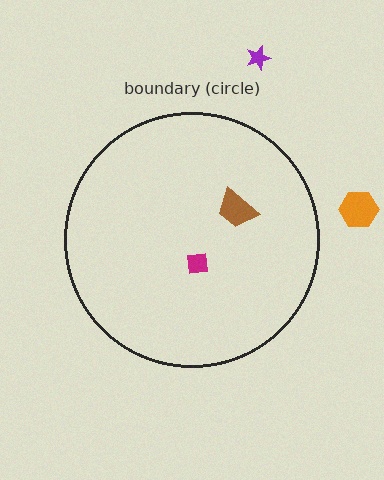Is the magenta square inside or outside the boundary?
Inside.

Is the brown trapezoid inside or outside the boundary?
Inside.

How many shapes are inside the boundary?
2 inside, 2 outside.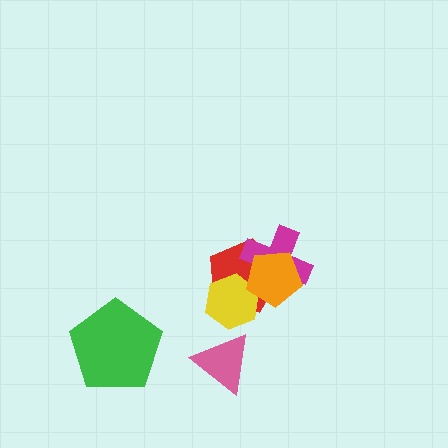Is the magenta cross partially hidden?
Yes, it is partially covered by another shape.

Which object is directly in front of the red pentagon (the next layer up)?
The yellow hexagon is directly in front of the red pentagon.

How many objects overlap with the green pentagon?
0 objects overlap with the green pentagon.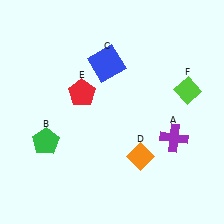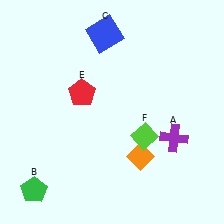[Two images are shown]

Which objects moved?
The objects that moved are: the green pentagon (B), the blue square (C), the lime diamond (F).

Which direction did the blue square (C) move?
The blue square (C) moved up.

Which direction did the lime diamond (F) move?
The lime diamond (F) moved down.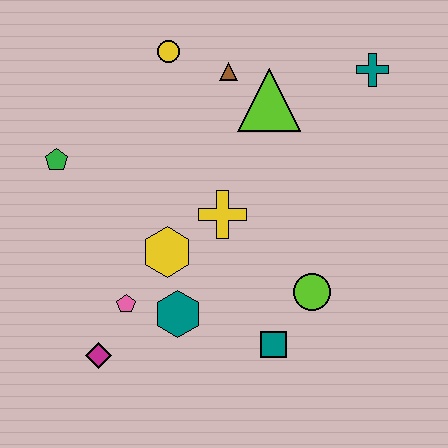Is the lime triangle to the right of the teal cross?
No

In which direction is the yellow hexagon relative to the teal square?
The yellow hexagon is to the left of the teal square.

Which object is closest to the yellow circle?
The brown triangle is closest to the yellow circle.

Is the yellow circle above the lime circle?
Yes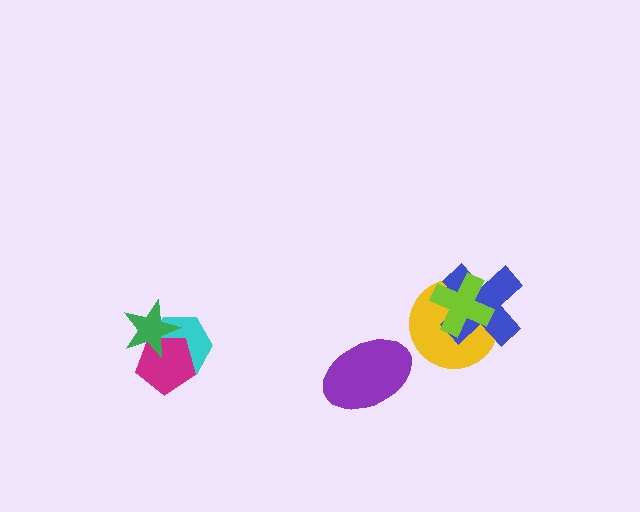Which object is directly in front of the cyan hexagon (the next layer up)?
The magenta pentagon is directly in front of the cyan hexagon.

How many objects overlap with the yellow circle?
2 objects overlap with the yellow circle.